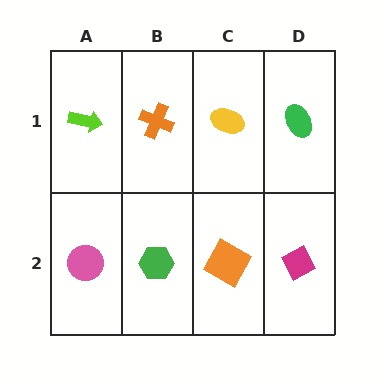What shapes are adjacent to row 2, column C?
A yellow ellipse (row 1, column C), a green hexagon (row 2, column B), a magenta diamond (row 2, column D).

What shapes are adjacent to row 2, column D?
A green ellipse (row 1, column D), an orange square (row 2, column C).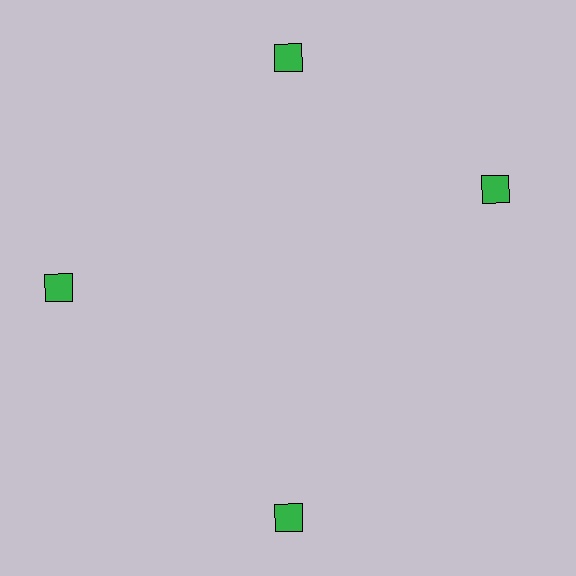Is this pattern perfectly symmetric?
No. The 4 green squares are arranged in a ring, but one element near the 3 o'clock position is rotated out of alignment along the ring, breaking the 4-fold rotational symmetry.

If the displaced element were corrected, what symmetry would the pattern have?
It would have 4-fold rotational symmetry — the pattern would map onto itself every 90 degrees.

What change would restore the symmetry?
The symmetry would be restored by rotating it back into even spacing with its neighbors so that all 4 squares sit at equal angles and equal distance from the center.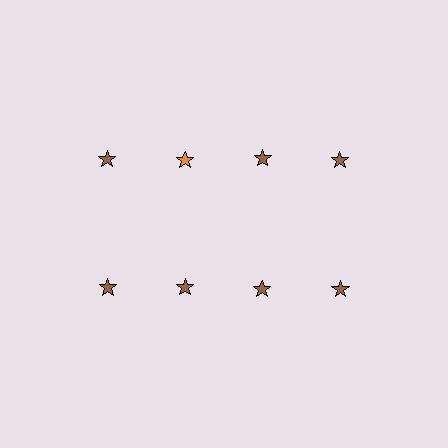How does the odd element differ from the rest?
It has a different color: orange instead of brown.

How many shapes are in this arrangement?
There are 8 shapes arranged in a grid pattern.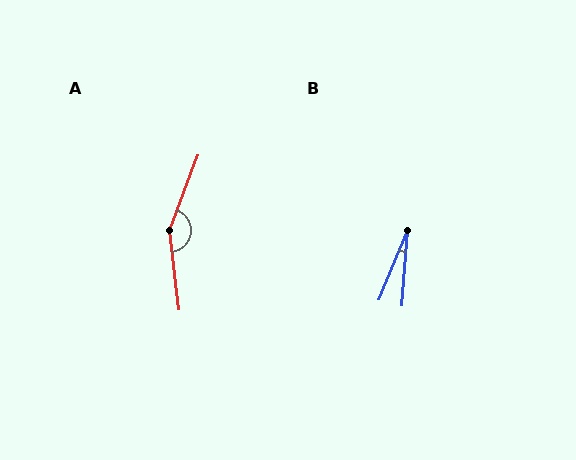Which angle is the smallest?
B, at approximately 19 degrees.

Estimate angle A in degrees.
Approximately 153 degrees.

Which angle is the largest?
A, at approximately 153 degrees.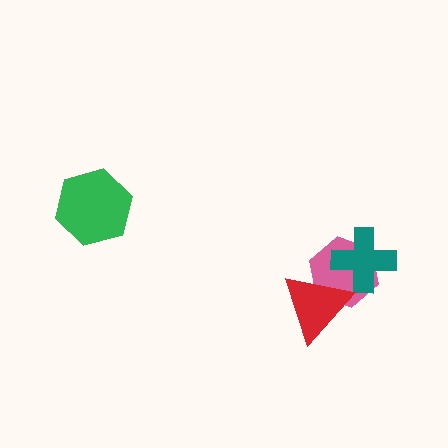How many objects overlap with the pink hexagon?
2 objects overlap with the pink hexagon.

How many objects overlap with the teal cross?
2 objects overlap with the teal cross.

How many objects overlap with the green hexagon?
0 objects overlap with the green hexagon.